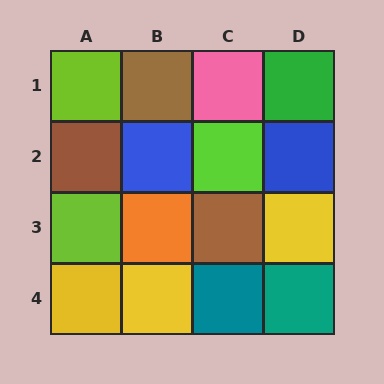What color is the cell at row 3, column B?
Orange.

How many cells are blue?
2 cells are blue.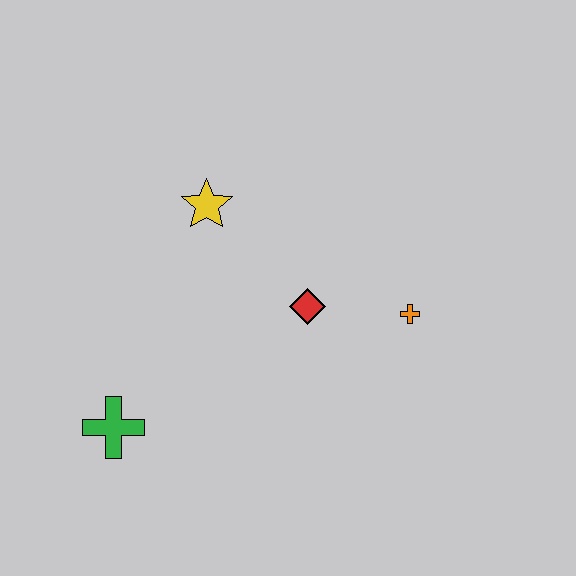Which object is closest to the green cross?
The red diamond is closest to the green cross.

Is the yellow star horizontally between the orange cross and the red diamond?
No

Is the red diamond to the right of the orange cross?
No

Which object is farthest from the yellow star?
The green cross is farthest from the yellow star.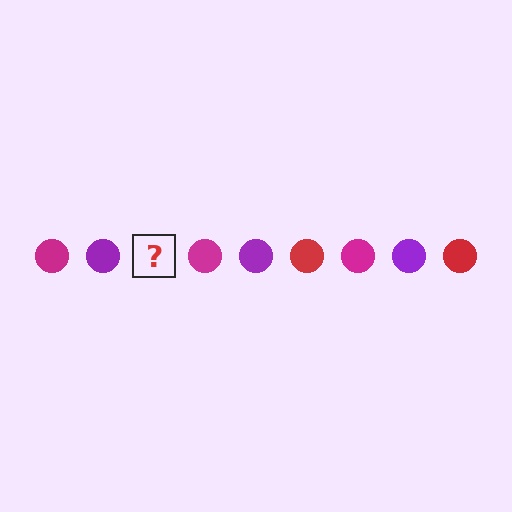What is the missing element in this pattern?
The missing element is a red circle.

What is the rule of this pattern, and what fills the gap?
The rule is that the pattern cycles through magenta, purple, red circles. The gap should be filled with a red circle.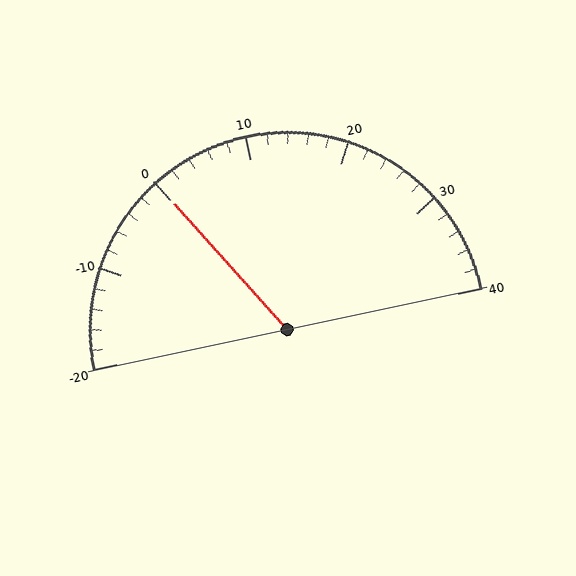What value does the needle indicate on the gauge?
The needle indicates approximately 0.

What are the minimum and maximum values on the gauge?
The gauge ranges from -20 to 40.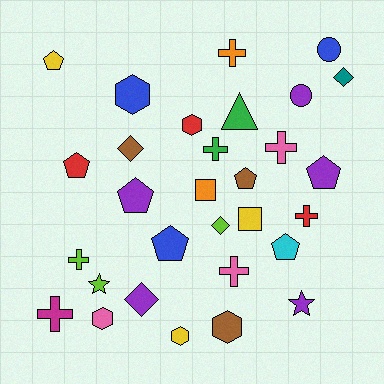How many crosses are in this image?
There are 7 crosses.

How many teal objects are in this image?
There is 1 teal object.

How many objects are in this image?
There are 30 objects.